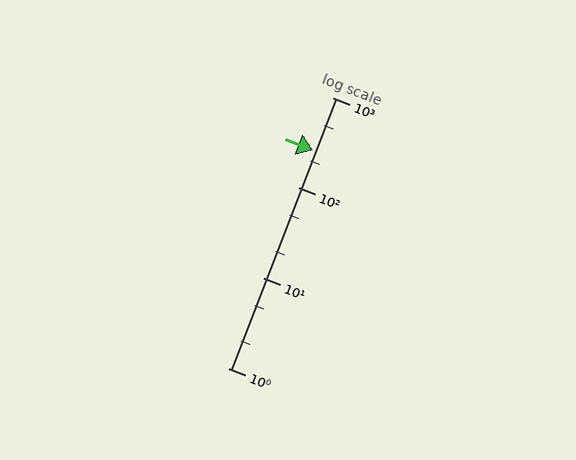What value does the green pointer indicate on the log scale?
The pointer indicates approximately 260.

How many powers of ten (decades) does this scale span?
The scale spans 3 decades, from 1 to 1000.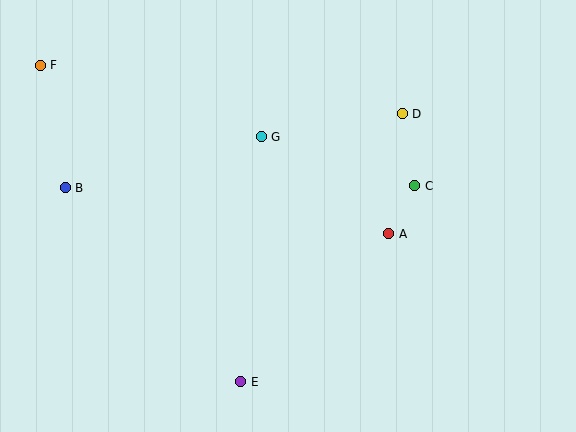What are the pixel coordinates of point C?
Point C is at (415, 186).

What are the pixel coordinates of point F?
Point F is at (40, 65).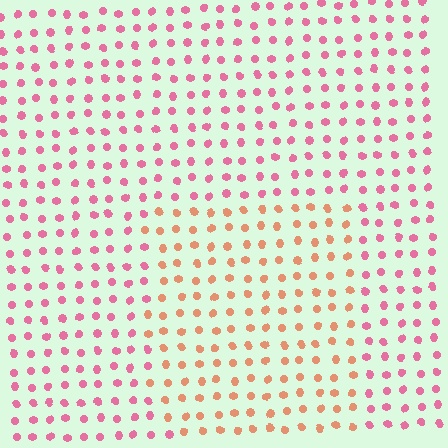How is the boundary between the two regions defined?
The boundary is defined purely by a slight shift in hue (about 42 degrees). Spacing, size, and orientation are identical on both sides.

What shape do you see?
I see a rectangle.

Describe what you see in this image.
The image is filled with small pink elements in a uniform arrangement. A rectangle-shaped region is visible where the elements are tinted to a slightly different hue, forming a subtle color boundary.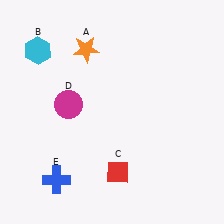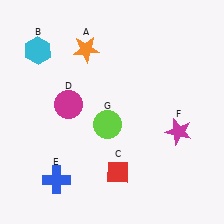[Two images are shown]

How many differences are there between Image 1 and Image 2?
There are 2 differences between the two images.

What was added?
A magenta star (F), a lime circle (G) were added in Image 2.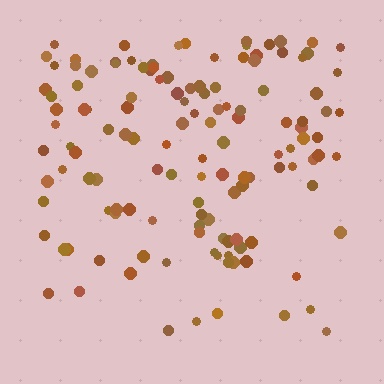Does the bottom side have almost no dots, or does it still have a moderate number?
Still a moderate number, just noticeably fewer than the top.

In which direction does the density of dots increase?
From bottom to top, with the top side densest.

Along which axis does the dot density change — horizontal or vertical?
Vertical.